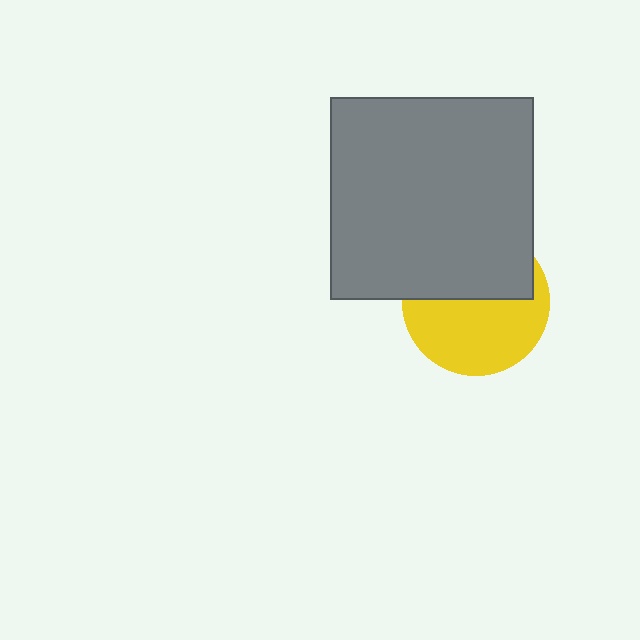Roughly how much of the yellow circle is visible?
About half of it is visible (roughly 55%).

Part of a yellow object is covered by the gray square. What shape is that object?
It is a circle.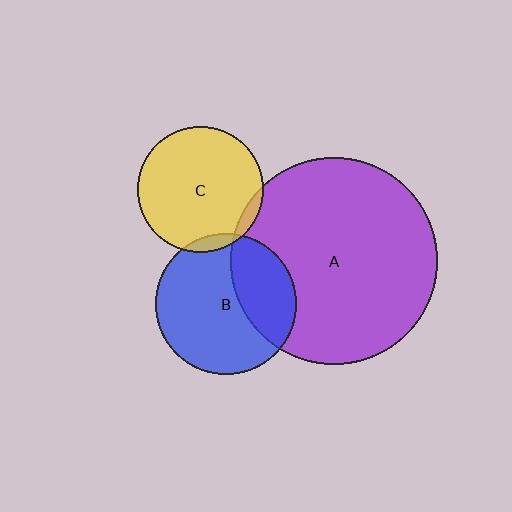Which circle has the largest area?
Circle A (purple).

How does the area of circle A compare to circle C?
Approximately 2.7 times.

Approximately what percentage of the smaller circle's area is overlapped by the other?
Approximately 5%.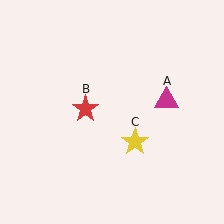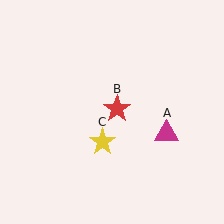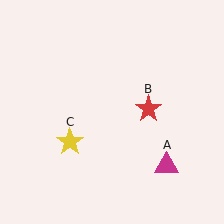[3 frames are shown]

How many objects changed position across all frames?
3 objects changed position: magenta triangle (object A), red star (object B), yellow star (object C).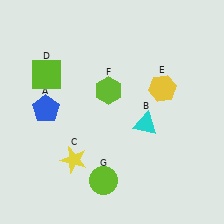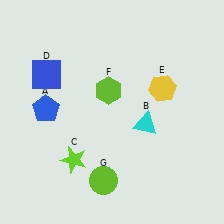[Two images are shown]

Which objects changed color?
C changed from yellow to lime. D changed from lime to blue.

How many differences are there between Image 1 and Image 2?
There are 2 differences between the two images.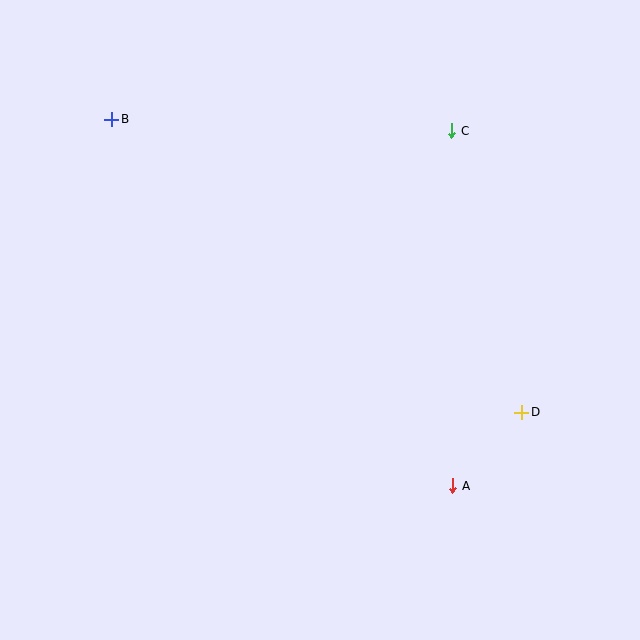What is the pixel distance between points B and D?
The distance between B and D is 504 pixels.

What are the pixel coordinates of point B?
Point B is at (112, 119).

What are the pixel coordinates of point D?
Point D is at (522, 412).